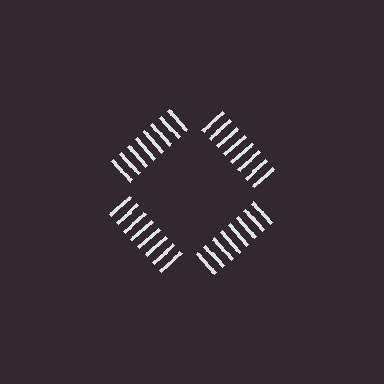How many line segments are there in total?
32 — 8 along each of the 4 edges.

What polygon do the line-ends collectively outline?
An illusory square — the line segments terminate on its edges but no continuous stroke is drawn.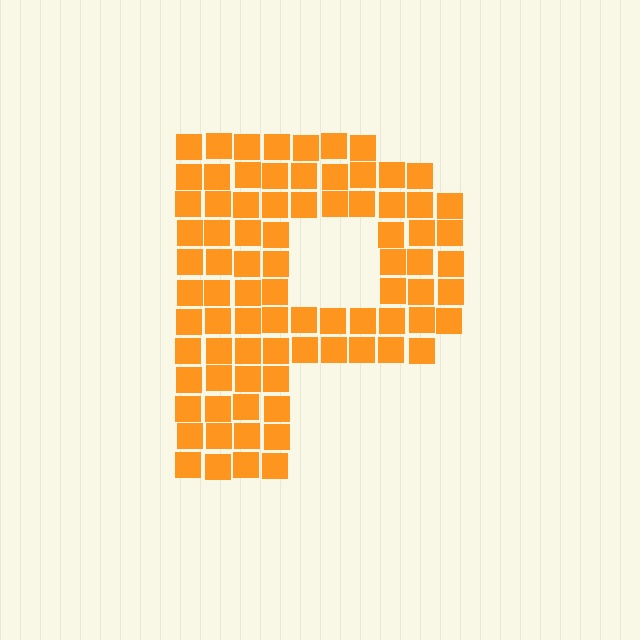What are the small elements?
The small elements are squares.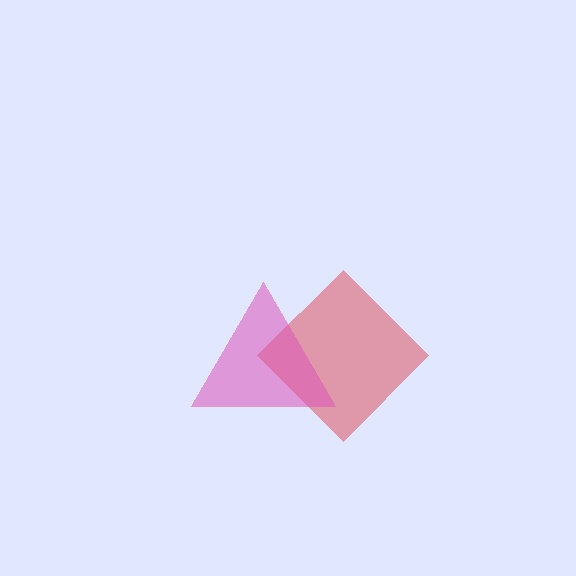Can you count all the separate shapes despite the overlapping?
Yes, there are 2 separate shapes.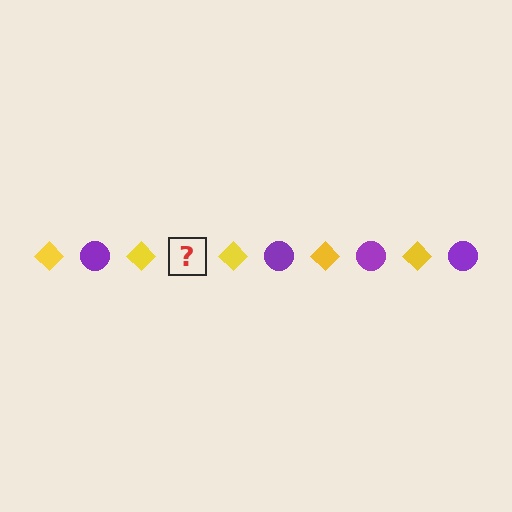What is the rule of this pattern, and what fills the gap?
The rule is that the pattern alternates between yellow diamond and purple circle. The gap should be filled with a purple circle.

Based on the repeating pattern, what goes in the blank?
The blank should be a purple circle.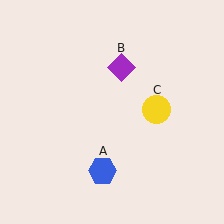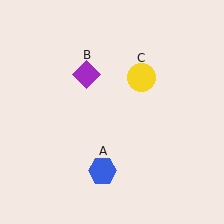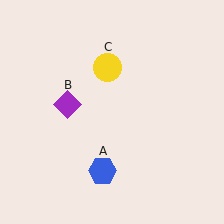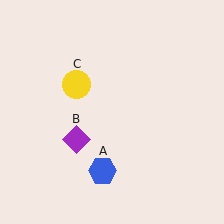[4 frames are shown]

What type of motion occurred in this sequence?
The purple diamond (object B), yellow circle (object C) rotated counterclockwise around the center of the scene.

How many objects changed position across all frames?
2 objects changed position: purple diamond (object B), yellow circle (object C).